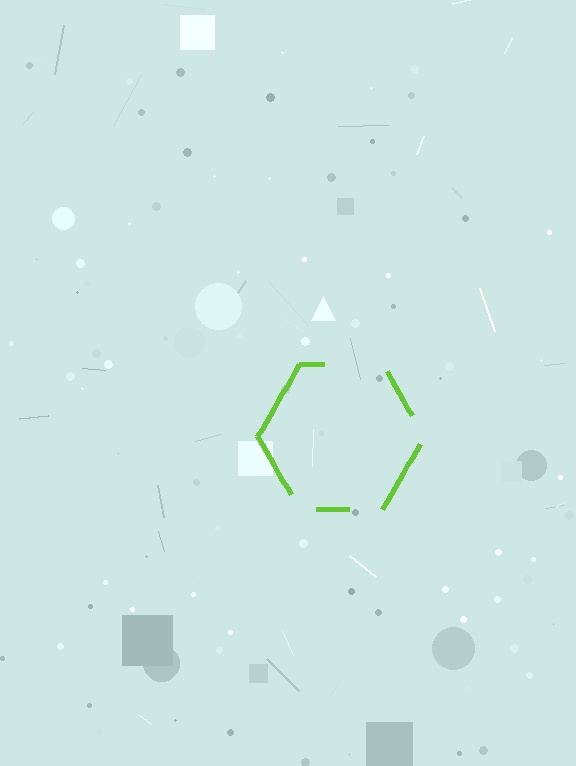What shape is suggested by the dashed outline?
The dashed outline suggests a hexagon.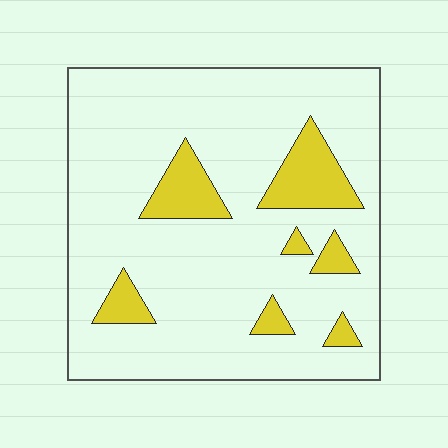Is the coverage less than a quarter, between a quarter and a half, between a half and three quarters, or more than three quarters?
Less than a quarter.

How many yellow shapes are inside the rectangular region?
7.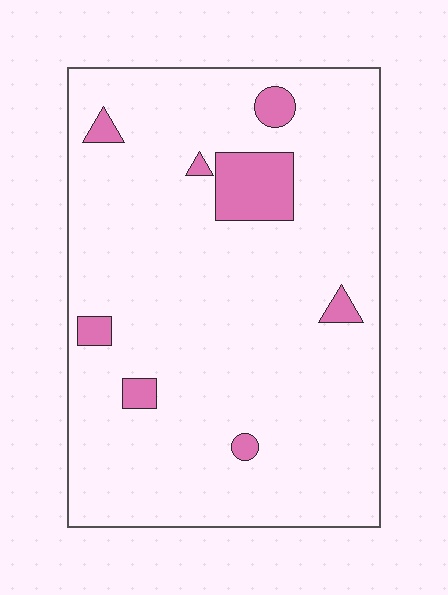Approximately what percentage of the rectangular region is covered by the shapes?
Approximately 10%.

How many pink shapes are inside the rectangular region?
8.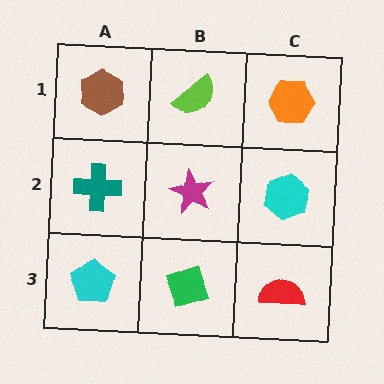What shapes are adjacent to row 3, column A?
A teal cross (row 2, column A), a green diamond (row 3, column B).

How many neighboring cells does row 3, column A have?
2.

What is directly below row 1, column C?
A cyan hexagon.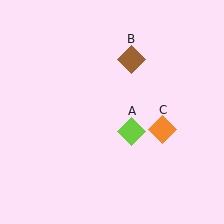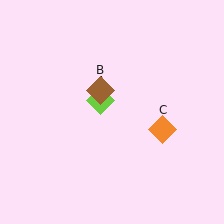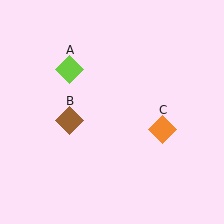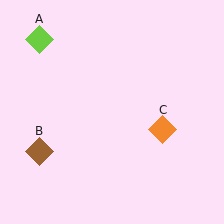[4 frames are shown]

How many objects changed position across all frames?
2 objects changed position: lime diamond (object A), brown diamond (object B).